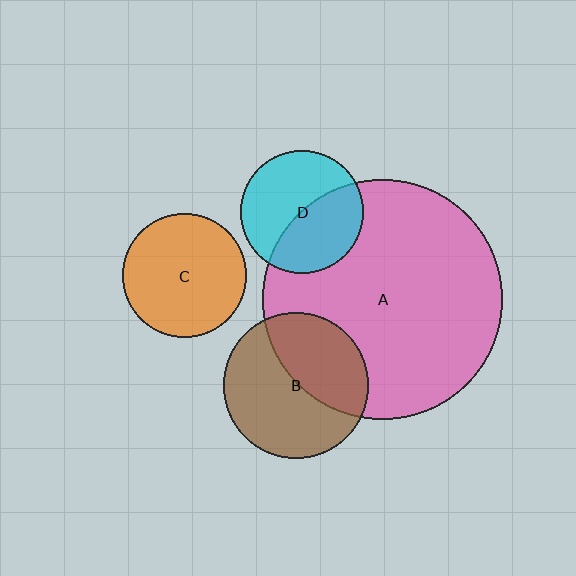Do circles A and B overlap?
Yes.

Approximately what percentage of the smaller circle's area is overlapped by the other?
Approximately 40%.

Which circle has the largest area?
Circle A (pink).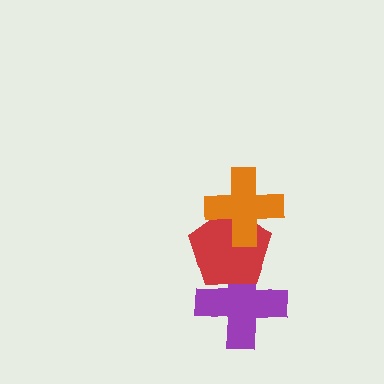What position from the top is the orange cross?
The orange cross is 1st from the top.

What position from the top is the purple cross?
The purple cross is 3rd from the top.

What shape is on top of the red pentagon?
The orange cross is on top of the red pentagon.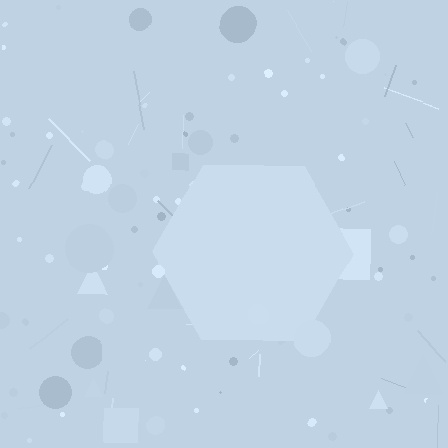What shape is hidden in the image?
A hexagon is hidden in the image.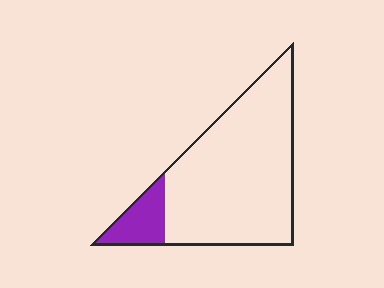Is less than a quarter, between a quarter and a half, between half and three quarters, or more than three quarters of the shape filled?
Less than a quarter.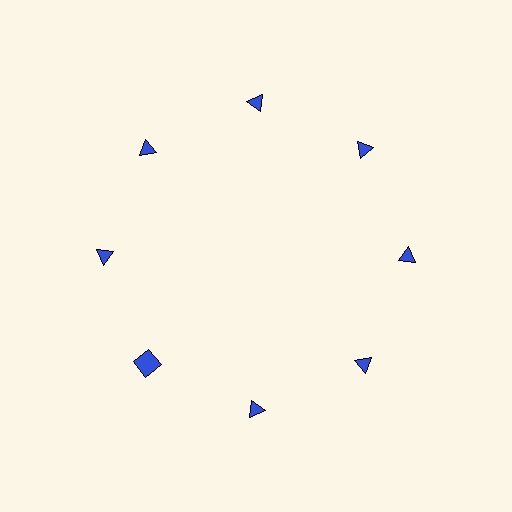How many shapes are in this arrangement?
There are 8 shapes arranged in a ring pattern.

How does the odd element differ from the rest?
It has a different shape: square instead of triangle.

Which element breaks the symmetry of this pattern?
The blue square at roughly the 8 o'clock position breaks the symmetry. All other shapes are blue triangles.